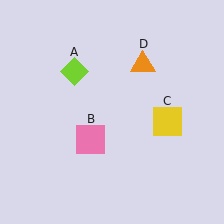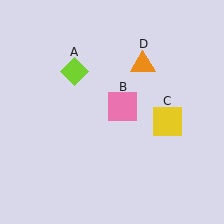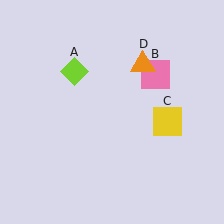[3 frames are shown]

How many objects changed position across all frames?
1 object changed position: pink square (object B).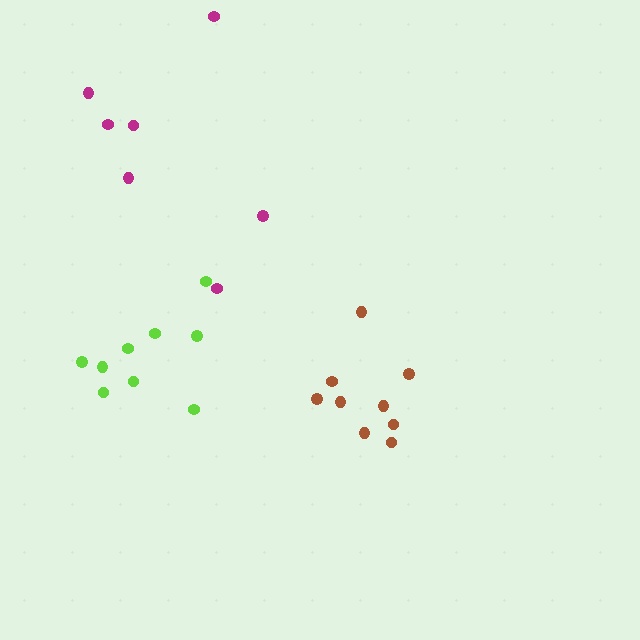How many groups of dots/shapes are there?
There are 3 groups.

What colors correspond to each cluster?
The clusters are colored: brown, lime, magenta.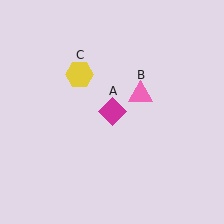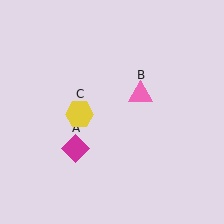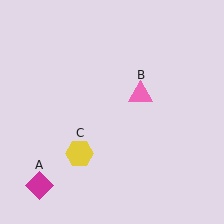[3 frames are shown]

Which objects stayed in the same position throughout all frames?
Pink triangle (object B) remained stationary.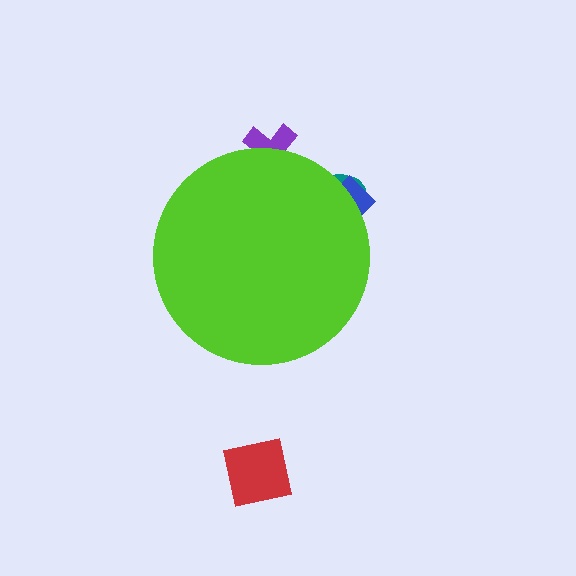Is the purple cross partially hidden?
Yes, the purple cross is partially hidden behind the lime circle.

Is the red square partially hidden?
No, the red square is fully visible.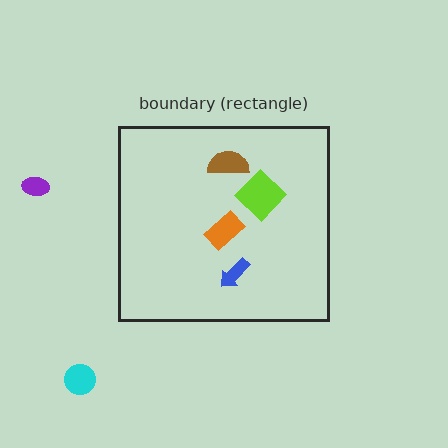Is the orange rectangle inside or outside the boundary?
Inside.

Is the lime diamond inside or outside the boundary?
Inside.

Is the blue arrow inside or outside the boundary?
Inside.